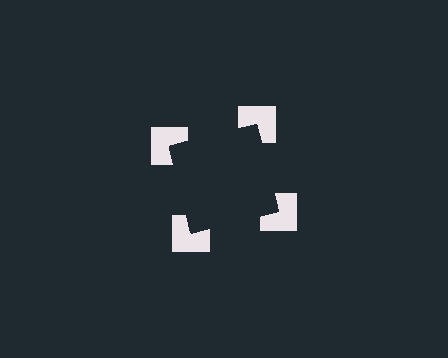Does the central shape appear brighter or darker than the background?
It typically appears slightly darker than the background, even though no actual brightness change is drawn.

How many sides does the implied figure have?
4 sides.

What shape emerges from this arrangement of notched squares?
An illusory square — its edges are inferred from the aligned wedge cuts in the notched squares, not physically drawn.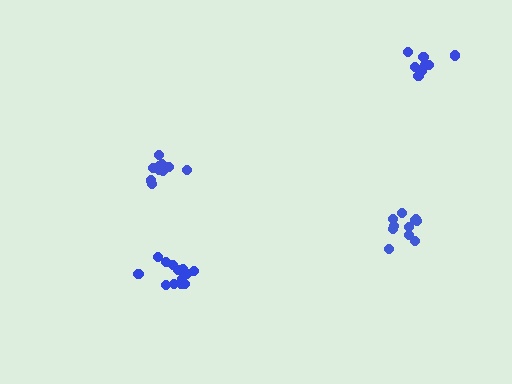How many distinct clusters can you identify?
There are 4 distinct clusters.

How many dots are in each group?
Group 1: 13 dots, Group 2: 11 dots, Group 3: 8 dots, Group 4: 11 dots (43 total).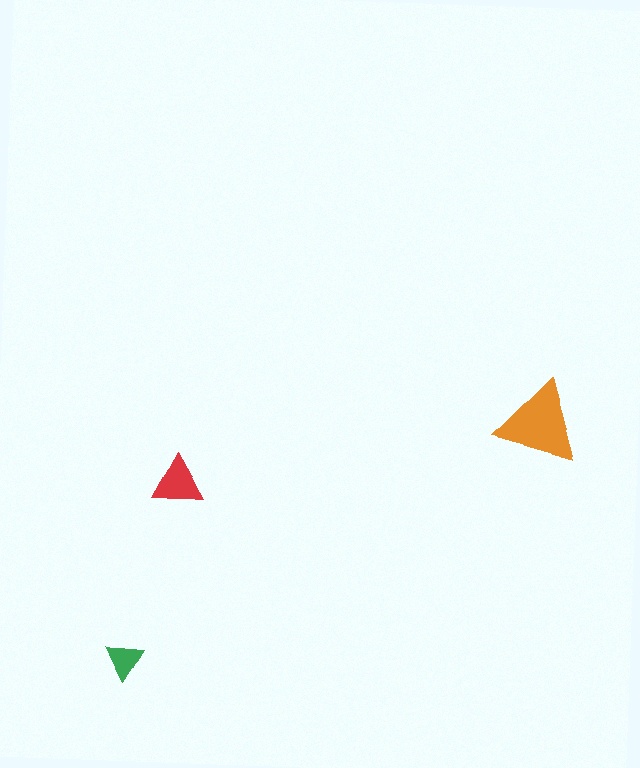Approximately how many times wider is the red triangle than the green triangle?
About 1.5 times wider.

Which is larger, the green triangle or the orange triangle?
The orange one.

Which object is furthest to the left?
The green triangle is leftmost.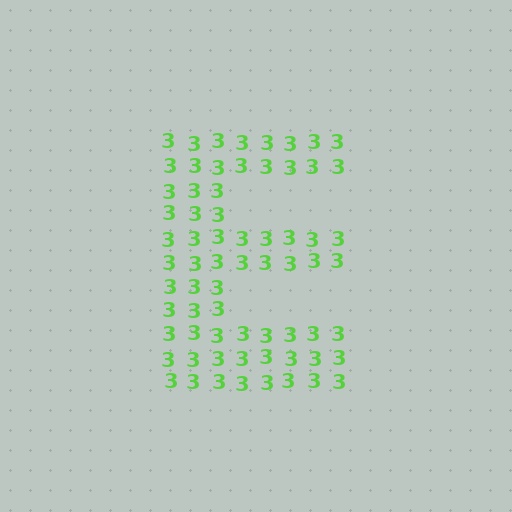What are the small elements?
The small elements are digit 3's.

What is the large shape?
The large shape is the letter E.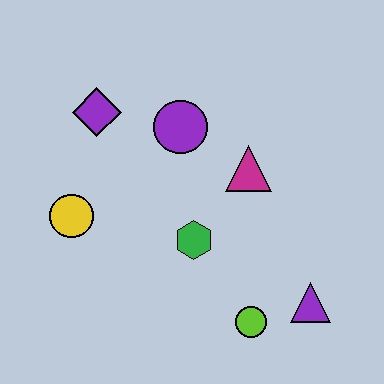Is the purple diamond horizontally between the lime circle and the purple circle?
No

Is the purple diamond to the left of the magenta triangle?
Yes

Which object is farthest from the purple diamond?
The purple triangle is farthest from the purple diamond.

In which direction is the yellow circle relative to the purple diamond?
The yellow circle is below the purple diamond.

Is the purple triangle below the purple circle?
Yes